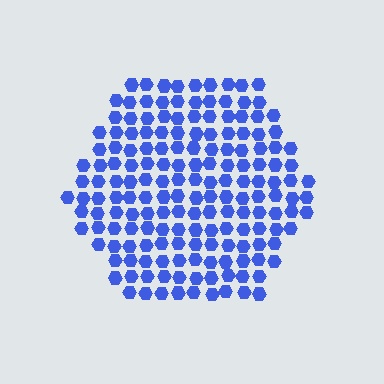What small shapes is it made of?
It is made of small hexagons.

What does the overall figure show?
The overall figure shows a hexagon.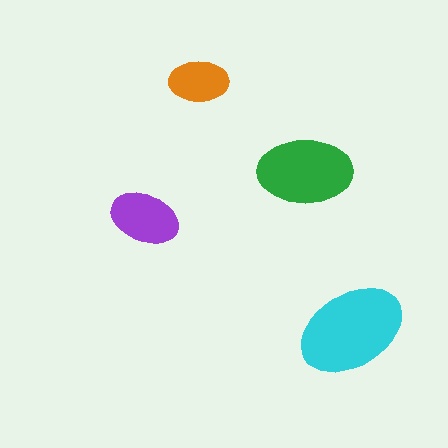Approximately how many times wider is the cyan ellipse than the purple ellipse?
About 1.5 times wider.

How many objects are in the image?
There are 4 objects in the image.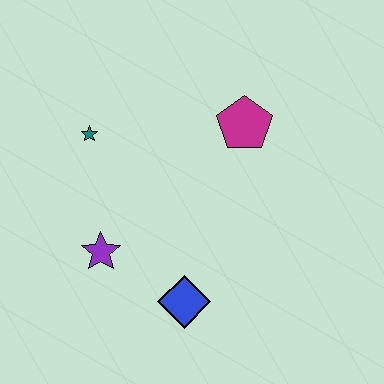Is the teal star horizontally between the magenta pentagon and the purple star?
No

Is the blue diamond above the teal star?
No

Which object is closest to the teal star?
The purple star is closest to the teal star.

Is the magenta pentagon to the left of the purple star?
No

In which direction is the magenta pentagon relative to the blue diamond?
The magenta pentagon is above the blue diamond.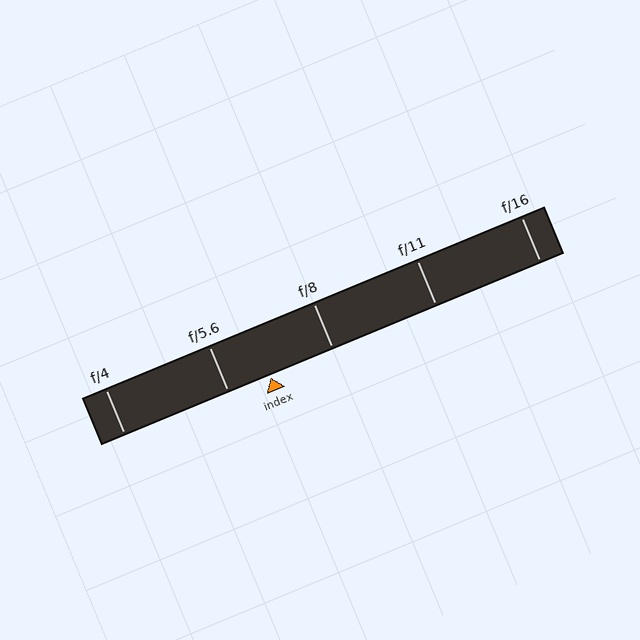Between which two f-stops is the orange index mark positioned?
The index mark is between f/5.6 and f/8.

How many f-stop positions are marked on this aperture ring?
There are 5 f-stop positions marked.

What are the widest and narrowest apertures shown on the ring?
The widest aperture shown is f/4 and the narrowest is f/16.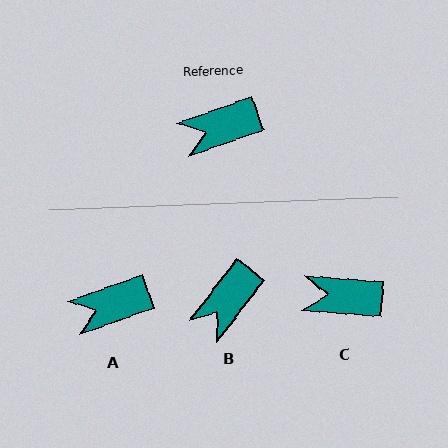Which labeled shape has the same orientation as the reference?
A.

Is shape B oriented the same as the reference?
No, it is off by about 33 degrees.